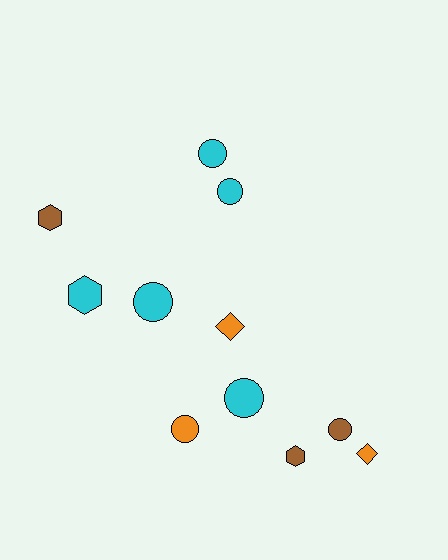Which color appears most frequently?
Cyan, with 5 objects.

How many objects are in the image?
There are 11 objects.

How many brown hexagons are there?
There are 2 brown hexagons.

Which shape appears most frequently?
Circle, with 6 objects.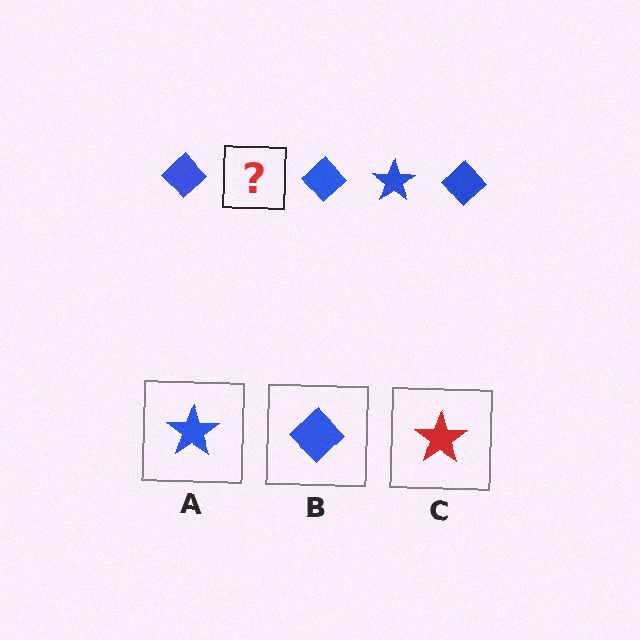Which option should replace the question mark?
Option A.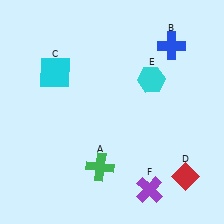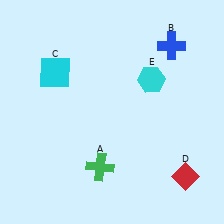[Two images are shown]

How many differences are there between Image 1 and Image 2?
There is 1 difference between the two images.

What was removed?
The purple cross (F) was removed in Image 2.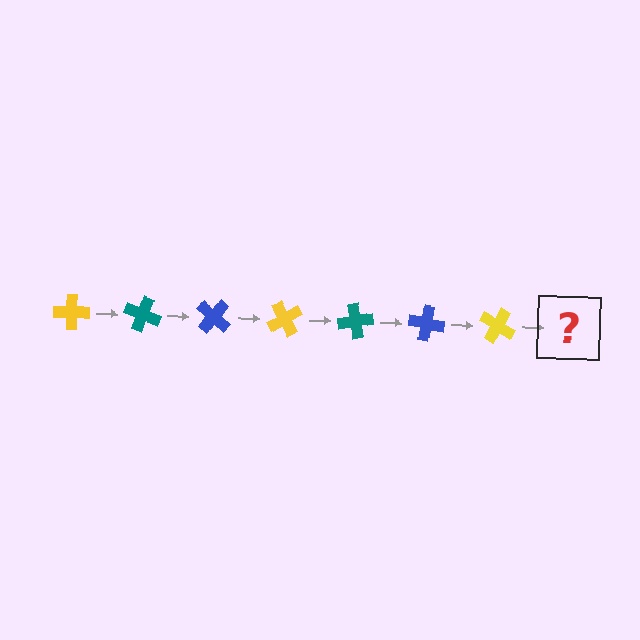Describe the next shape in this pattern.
It should be a teal cross, rotated 140 degrees from the start.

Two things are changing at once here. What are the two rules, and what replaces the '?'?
The two rules are that it rotates 20 degrees each step and the color cycles through yellow, teal, and blue. The '?' should be a teal cross, rotated 140 degrees from the start.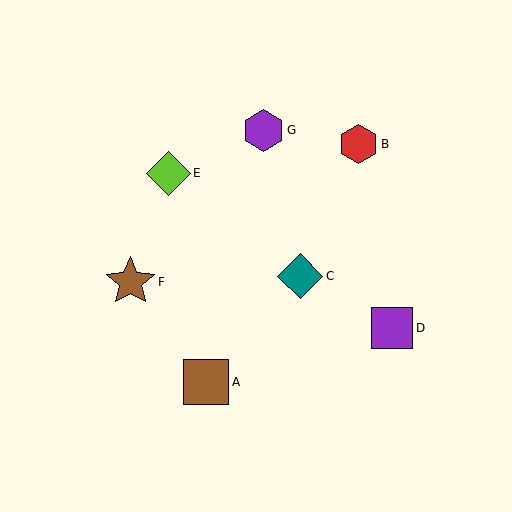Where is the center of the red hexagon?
The center of the red hexagon is at (358, 144).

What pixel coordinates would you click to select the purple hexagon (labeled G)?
Click at (263, 130) to select the purple hexagon G.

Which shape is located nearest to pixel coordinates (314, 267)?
The teal diamond (labeled C) at (300, 276) is nearest to that location.